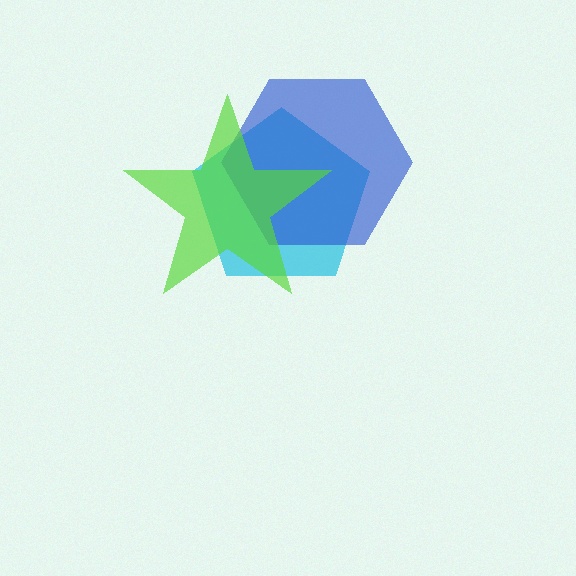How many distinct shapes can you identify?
There are 3 distinct shapes: a cyan pentagon, a blue hexagon, a lime star.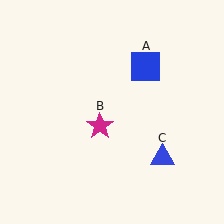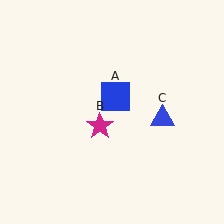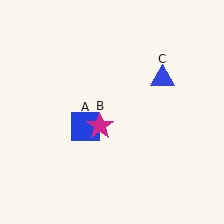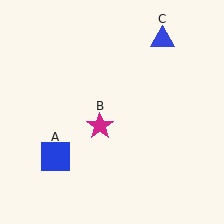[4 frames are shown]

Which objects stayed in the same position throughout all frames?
Magenta star (object B) remained stationary.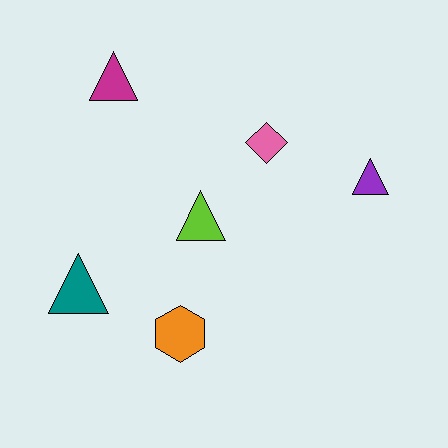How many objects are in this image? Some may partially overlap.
There are 6 objects.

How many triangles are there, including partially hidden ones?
There are 4 triangles.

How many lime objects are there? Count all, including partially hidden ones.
There is 1 lime object.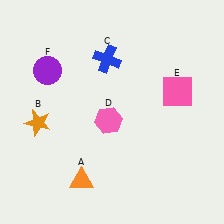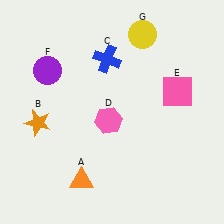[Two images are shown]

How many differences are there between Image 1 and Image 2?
There is 1 difference between the two images.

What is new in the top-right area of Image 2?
A yellow circle (G) was added in the top-right area of Image 2.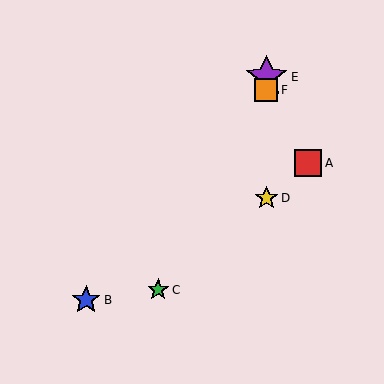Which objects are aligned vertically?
Objects D, E, F are aligned vertically.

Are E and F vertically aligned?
Yes, both are at x≈266.